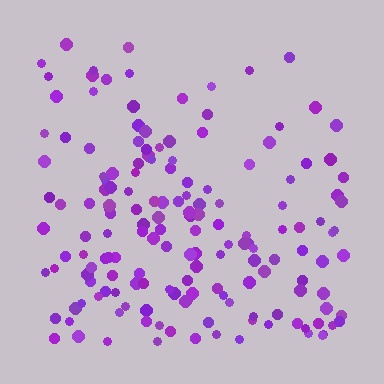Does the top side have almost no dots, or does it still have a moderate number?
Still a moderate number, just noticeably fewer than the bottom.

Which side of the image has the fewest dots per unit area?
The top.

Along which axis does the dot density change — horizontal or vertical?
Vertical.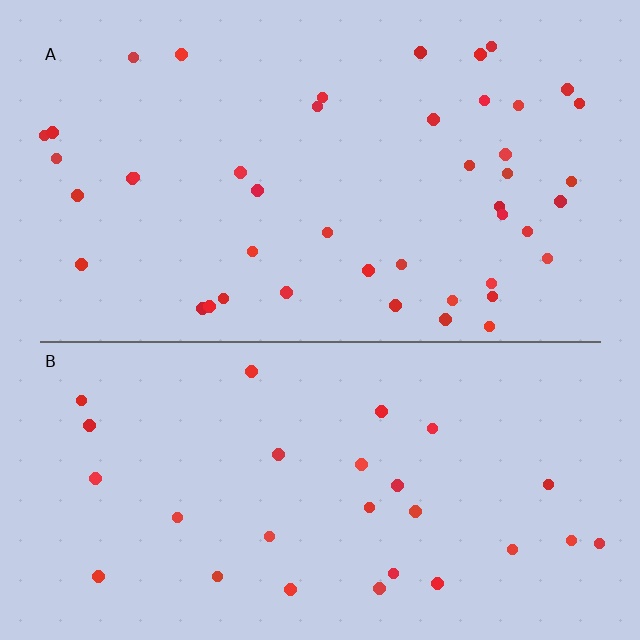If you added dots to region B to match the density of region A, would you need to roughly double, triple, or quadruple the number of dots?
Approximately double.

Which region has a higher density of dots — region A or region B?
A (the top).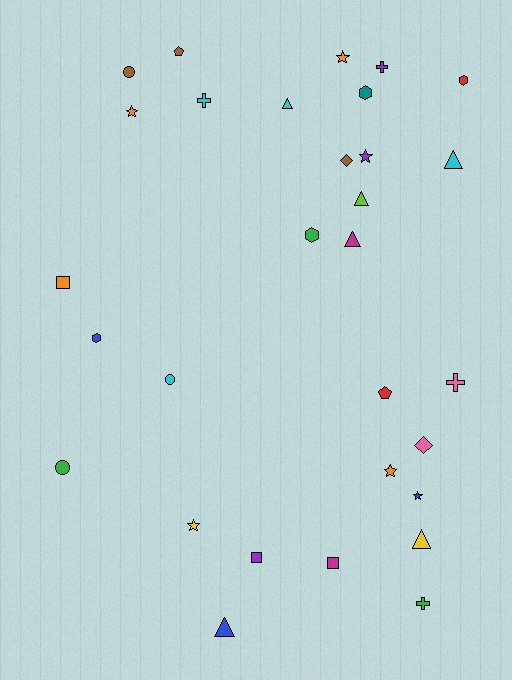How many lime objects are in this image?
There is 1 lime object.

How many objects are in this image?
There are 30 objects.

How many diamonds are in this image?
There are 2 diamonds.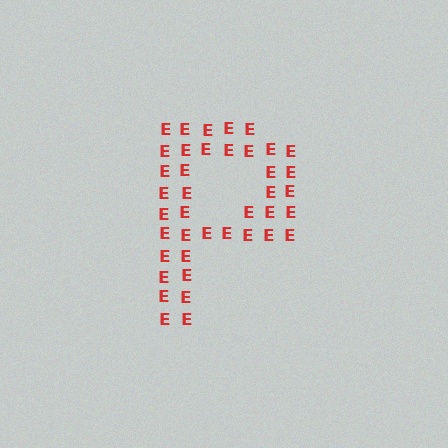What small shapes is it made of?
It is made of small letter E's.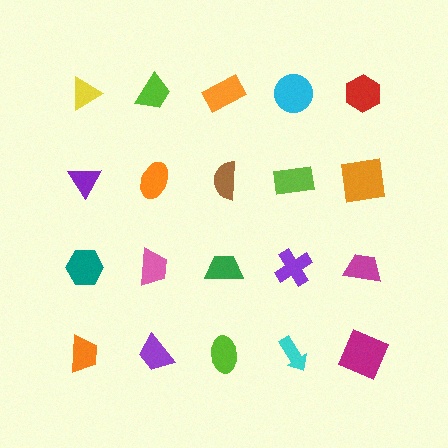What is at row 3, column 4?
A purple cross.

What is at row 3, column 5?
A magenta trapezoid.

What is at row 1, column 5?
A red hexagon.